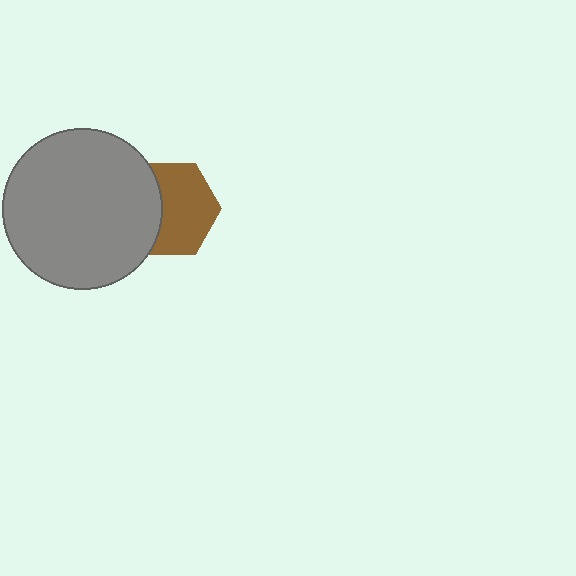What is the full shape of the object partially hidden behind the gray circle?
The partially hidden object is a brown hexagon.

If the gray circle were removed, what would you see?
You would see the complete brown hexagon.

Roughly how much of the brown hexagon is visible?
About half of it is visible (roughly 63%).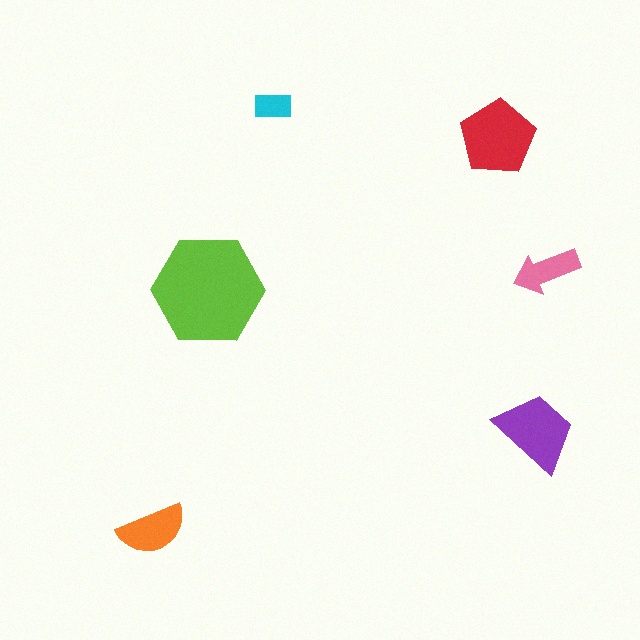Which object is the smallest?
The cyan rectangle.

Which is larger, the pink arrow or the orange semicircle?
The orange semicircle.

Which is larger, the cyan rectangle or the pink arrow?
The pink arrow.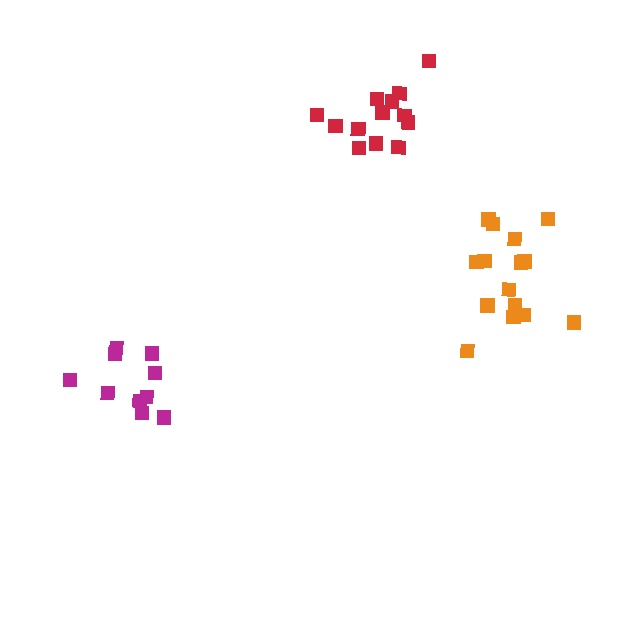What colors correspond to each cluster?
The clusters are colored: magenta, orange, red.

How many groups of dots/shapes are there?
There are 3 groups.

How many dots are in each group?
Group 1: 10 dots, Group 2: 15 dots, Group 3: 13 dots (38 total).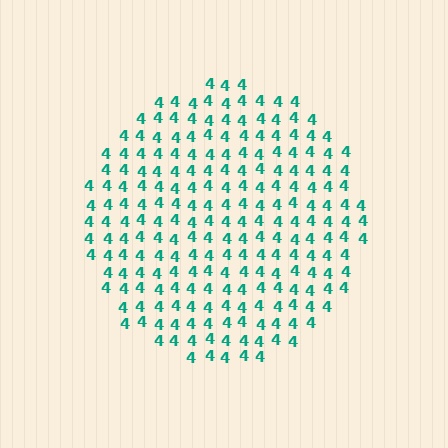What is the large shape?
The large shape is a circle.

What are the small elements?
The small elements are digit 4's.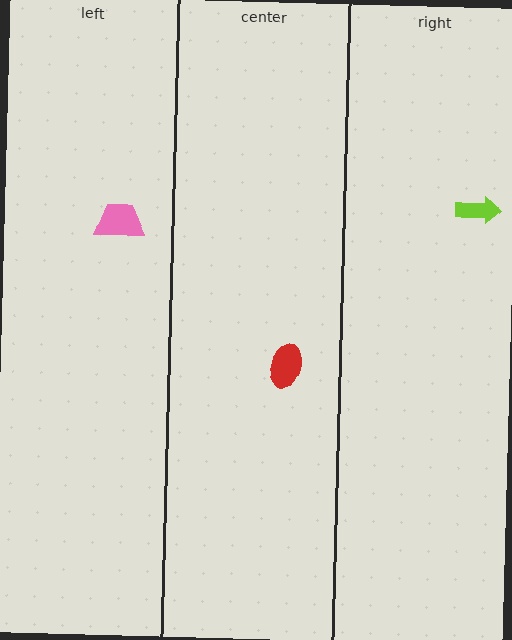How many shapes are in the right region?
1.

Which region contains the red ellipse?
The center region.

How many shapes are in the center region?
1.